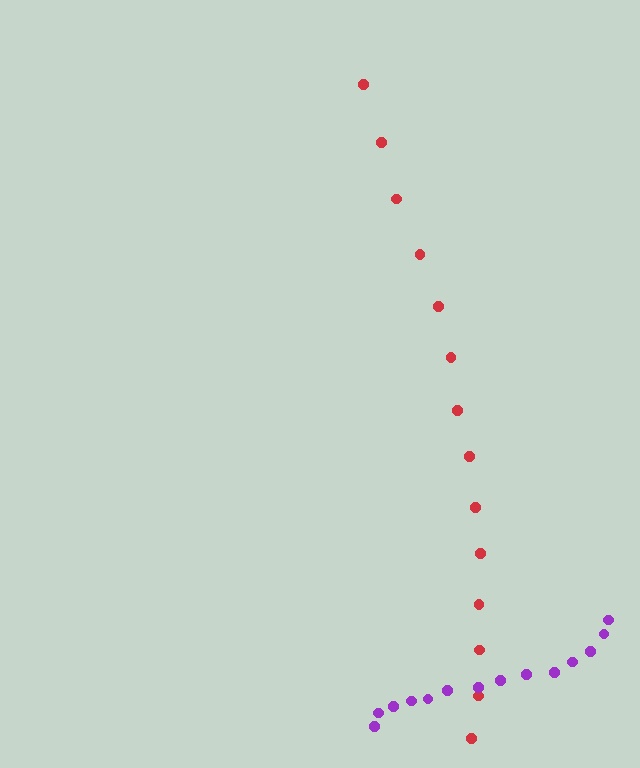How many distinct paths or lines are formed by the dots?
There are 2 distinct paths.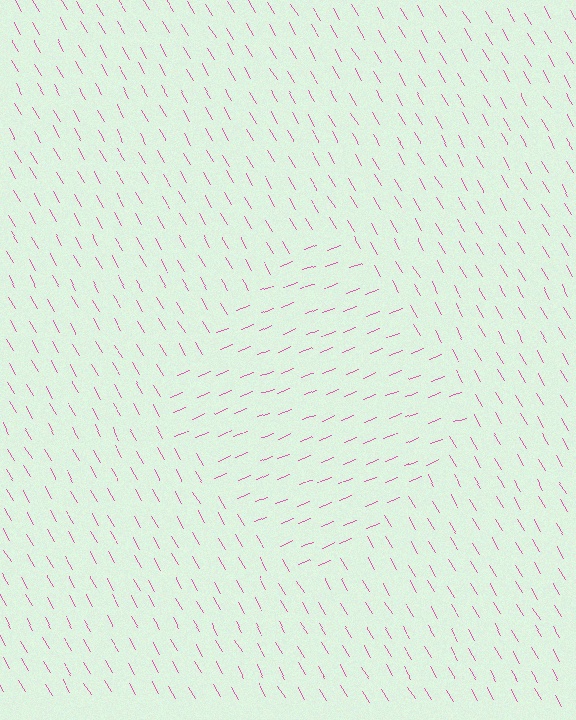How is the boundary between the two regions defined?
The boundary is defined purely by a change in line orientation (approximately 82 degrees difference). All lines are the same color and thickness.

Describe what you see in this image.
The image is filled with small pink line segments. A diamond region in the image has lines oriented differently from the surrounding lines, creating a visible texture boundary.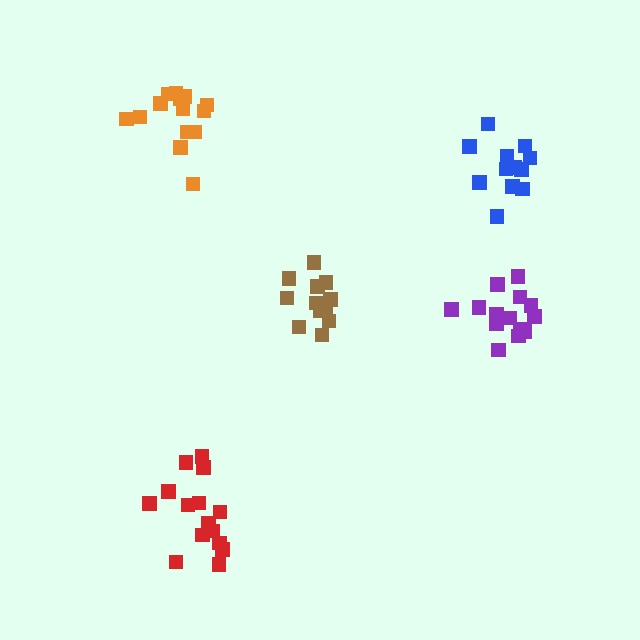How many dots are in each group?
Group 1: 13 dots, Group 2: 14 dots, Group 3: 12 dots, Group 4: 15 dots, Group 5: 15 dots (69 total).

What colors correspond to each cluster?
The clusters are colored: brown, orange, blue, red, purple.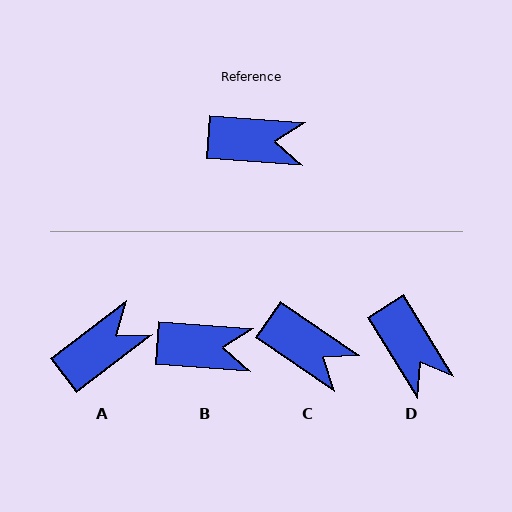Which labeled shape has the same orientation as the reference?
B.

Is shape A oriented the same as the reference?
No, it is off by about 41 degrees.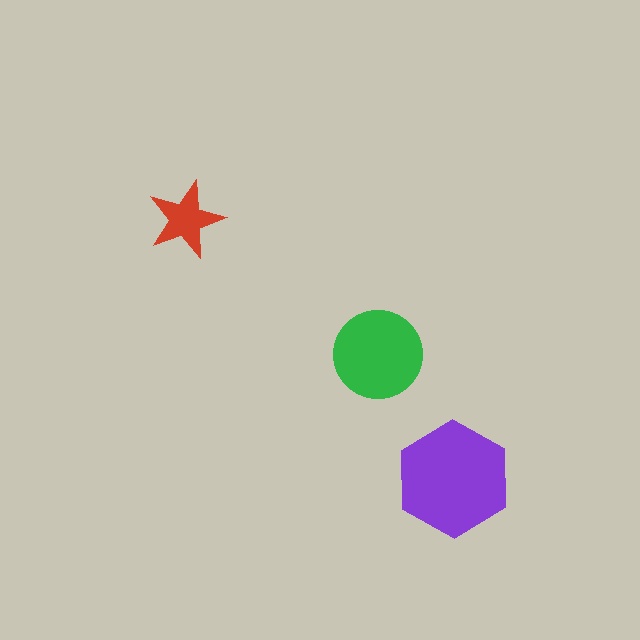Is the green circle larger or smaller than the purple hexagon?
Smaller.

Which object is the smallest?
The red star.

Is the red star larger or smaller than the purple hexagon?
Smaller.